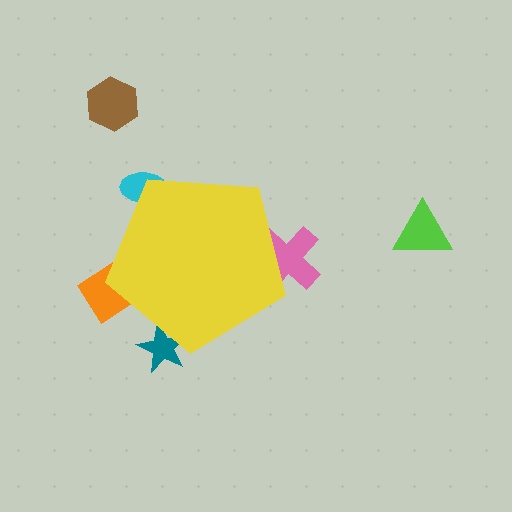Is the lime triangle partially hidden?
No, the lime triangle is fully visible.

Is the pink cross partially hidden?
Yes, the pink cross is partially hidden behind the yellow pentagon.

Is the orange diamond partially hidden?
Yes, the orange diamond is partially hidden behind the yellow pentagon.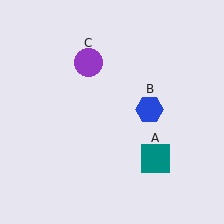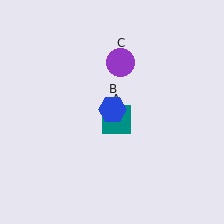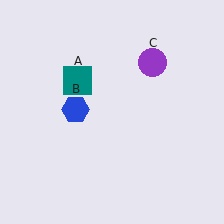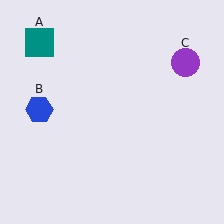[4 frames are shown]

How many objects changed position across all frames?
3 objects changed position: teal square (object A), blue hexagon (object B), purple circle (object C).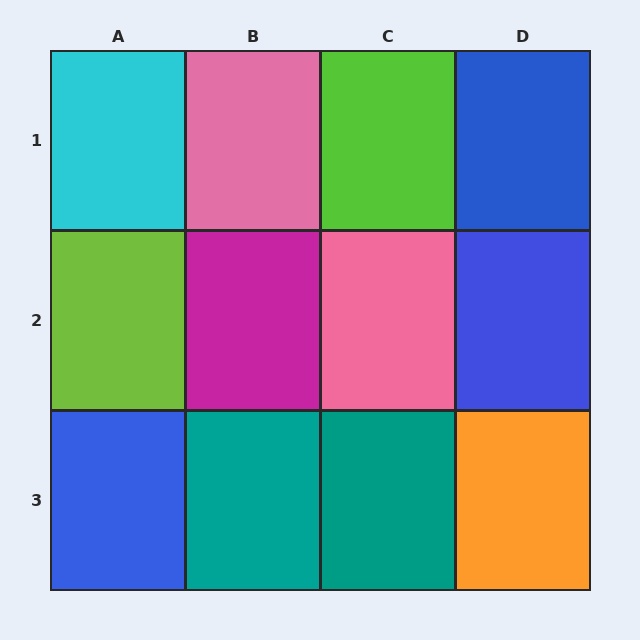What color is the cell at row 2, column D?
Blue.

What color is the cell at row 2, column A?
Lime.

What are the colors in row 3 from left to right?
Blue, teal, teal, orange.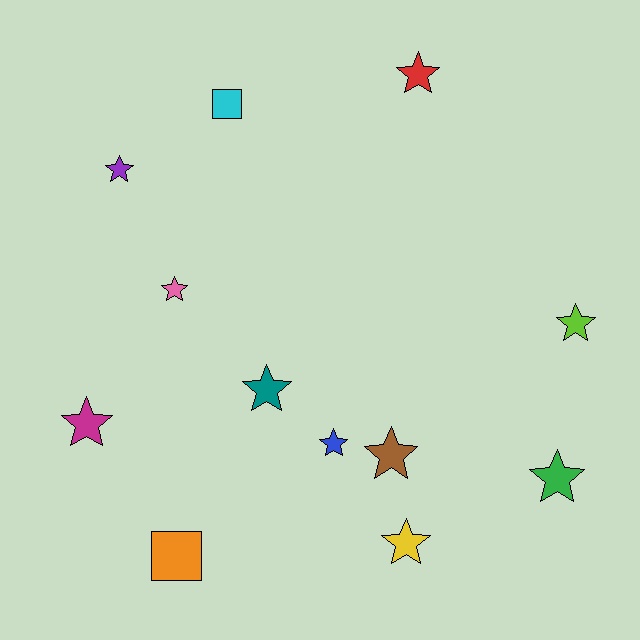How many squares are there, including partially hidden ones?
There are 2 squares.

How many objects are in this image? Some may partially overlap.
There are 12 objects.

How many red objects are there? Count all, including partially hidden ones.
There is 1 red object.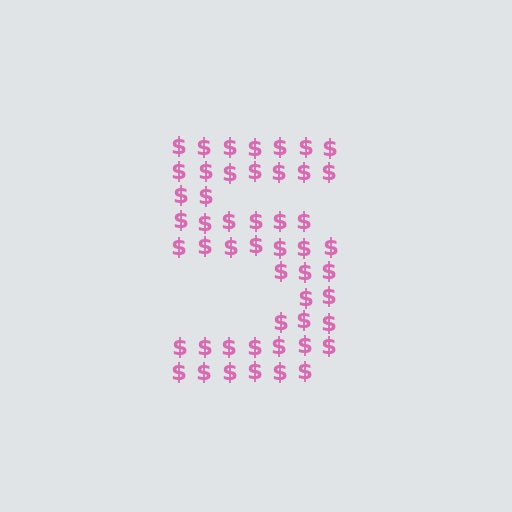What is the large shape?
The large shape is the digit 5.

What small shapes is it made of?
It is made of small dollar signs.